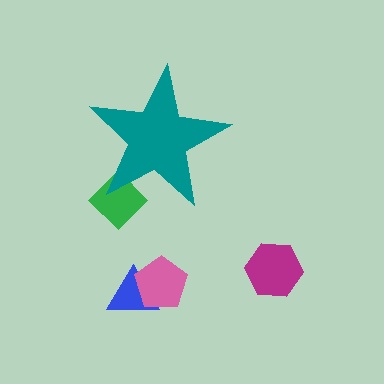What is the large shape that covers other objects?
A teal star.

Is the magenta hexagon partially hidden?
No, the magenta hexagon is fully visible.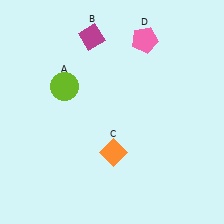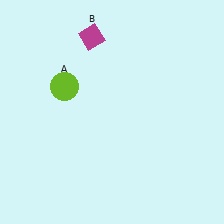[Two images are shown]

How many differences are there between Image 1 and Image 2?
There are 2 differences between the two images.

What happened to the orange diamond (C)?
The orange diamond (C) was removed in Image 2. It was in the bottom-right area of Image 1.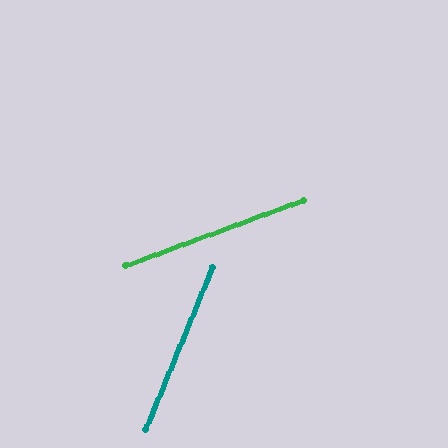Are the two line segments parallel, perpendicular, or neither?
Neither parallel nor perpendicular — they differ by about 47°.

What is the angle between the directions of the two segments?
Approximately 47 degrees.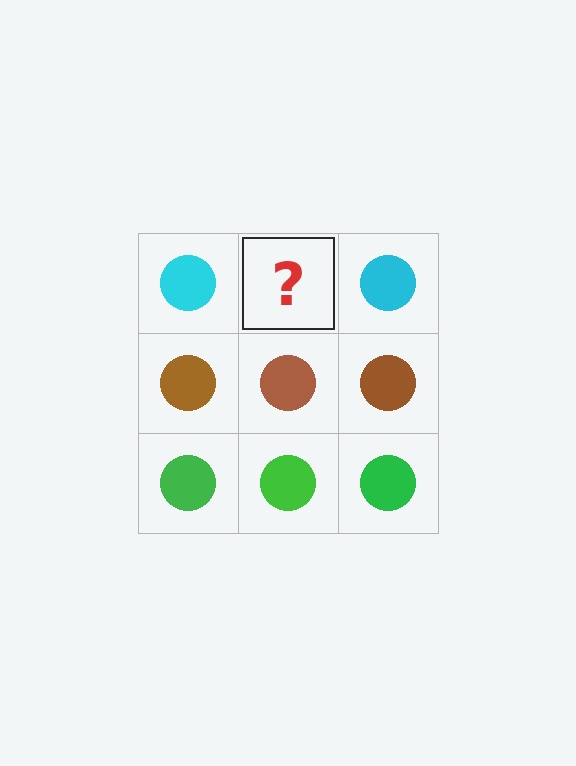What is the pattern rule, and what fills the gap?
The rule is that each row has a consistent color. The gap should be filled with a cyan circle.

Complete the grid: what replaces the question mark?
The question mark should be replaced with a cyan circle.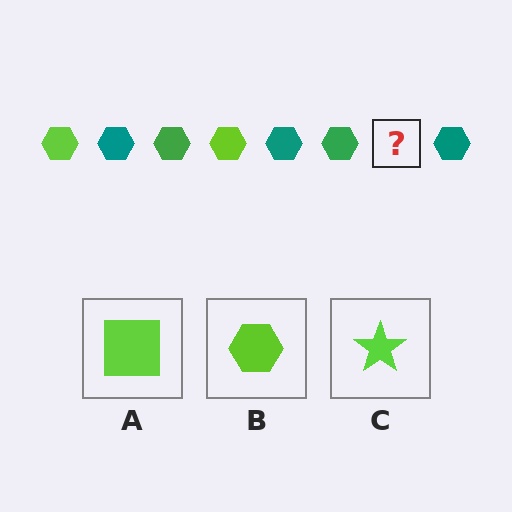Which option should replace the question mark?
Option B.